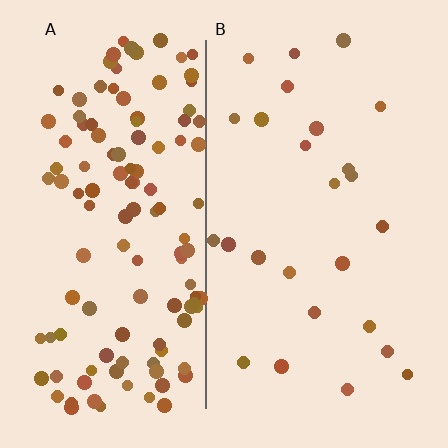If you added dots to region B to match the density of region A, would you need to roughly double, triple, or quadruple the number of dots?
Approximately quadruple.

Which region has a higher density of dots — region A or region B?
A (the left).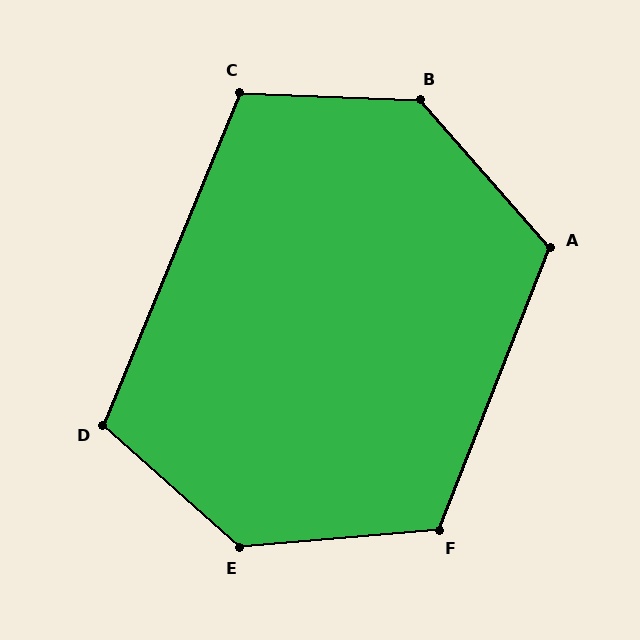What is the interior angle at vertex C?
Approximately 110 degrees (obtuse).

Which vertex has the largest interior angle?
B, at approximately 134 degrees.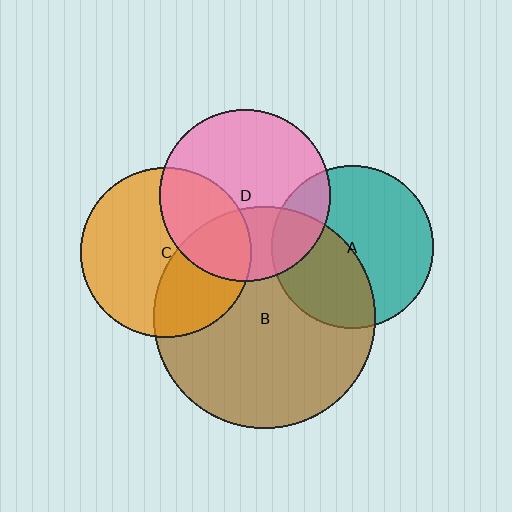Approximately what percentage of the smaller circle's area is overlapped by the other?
Approximately 20%.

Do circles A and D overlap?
Yes.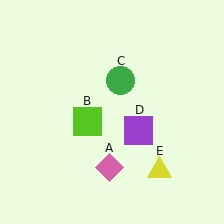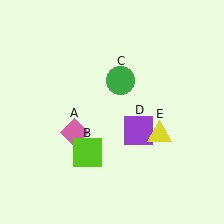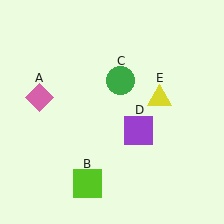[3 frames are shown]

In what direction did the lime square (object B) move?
The lime square (object B) moved down.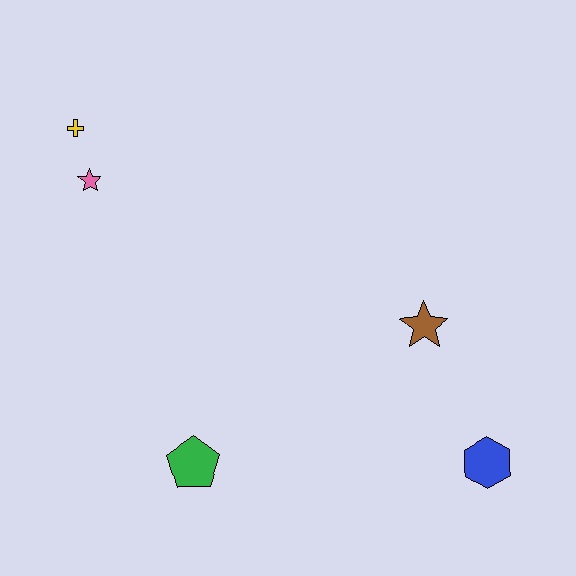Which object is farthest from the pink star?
The blue hexagon is farthest from the pink star.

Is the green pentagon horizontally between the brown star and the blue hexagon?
No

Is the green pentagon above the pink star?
No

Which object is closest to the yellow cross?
The pink star is closest to the yellow cross.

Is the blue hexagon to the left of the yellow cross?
No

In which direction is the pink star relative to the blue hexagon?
The pink star is to the left of the blue hexagon.